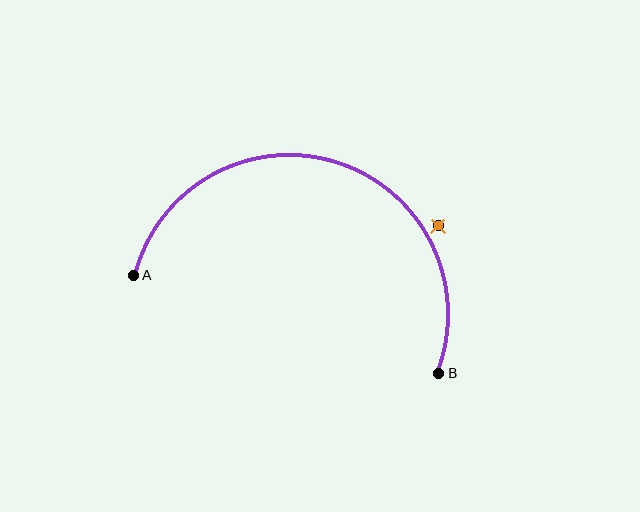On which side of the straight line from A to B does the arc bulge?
The arc bulges above the straight line connecting A and B.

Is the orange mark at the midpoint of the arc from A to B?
No — the orange mark does not lie on the arc at all. It sits slightly outside the curve.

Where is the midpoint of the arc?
The arc midpoint is the point on the curve farthest from the straight line joining A and B. It sits above that line.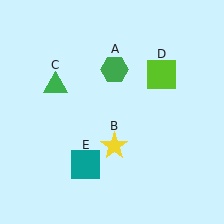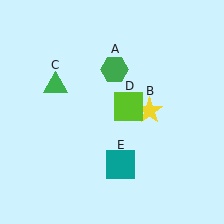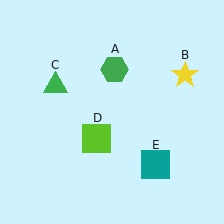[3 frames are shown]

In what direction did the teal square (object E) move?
The teal square (object E) moved right.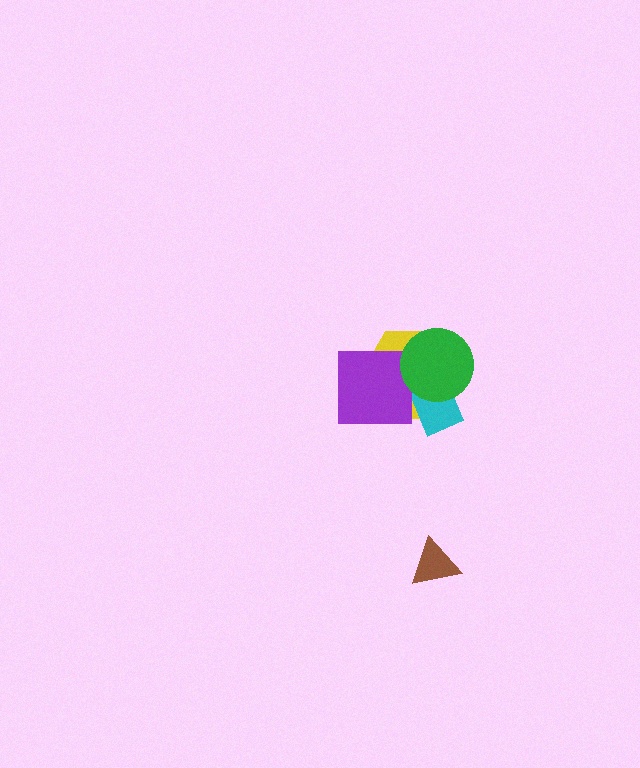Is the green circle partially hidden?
No, no other shape covers it.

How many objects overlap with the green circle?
2 objects overlap with the green circle.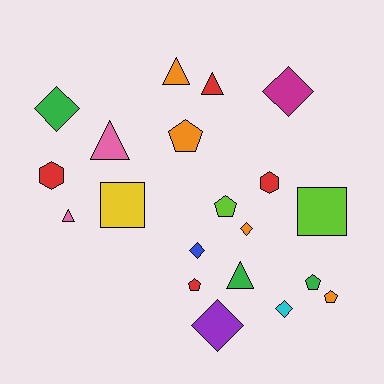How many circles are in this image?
There are no circles.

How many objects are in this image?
There are 20 objects.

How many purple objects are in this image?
There is 1 purple object.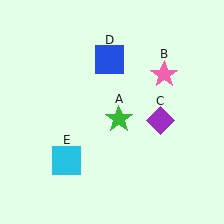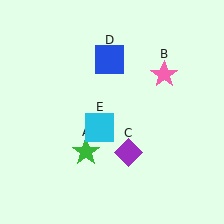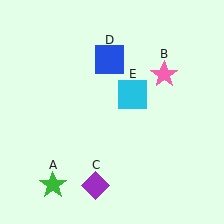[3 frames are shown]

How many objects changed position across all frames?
3 objects changed position: green star (object A), purple diamond (object C), cyan square (object E).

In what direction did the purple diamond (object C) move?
The purple diamond (object C) moved down and to the left.